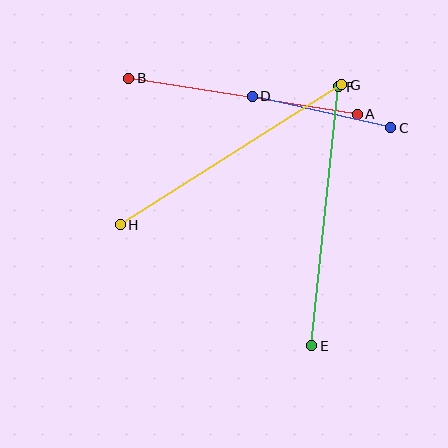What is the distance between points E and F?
The distance is approximately 260 pixels.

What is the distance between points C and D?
The distance is approximately 142 pixels.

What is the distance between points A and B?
The distance is approximately 231 pixels.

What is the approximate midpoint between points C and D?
The midpoint is at approximately (322, 112) pixels.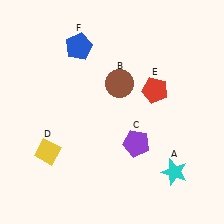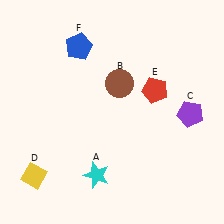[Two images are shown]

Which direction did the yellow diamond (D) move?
The yellow diamond (D) moved down.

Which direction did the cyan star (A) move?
The cyan star (A) moved left.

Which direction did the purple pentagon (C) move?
The purple pentagon (C) moved right.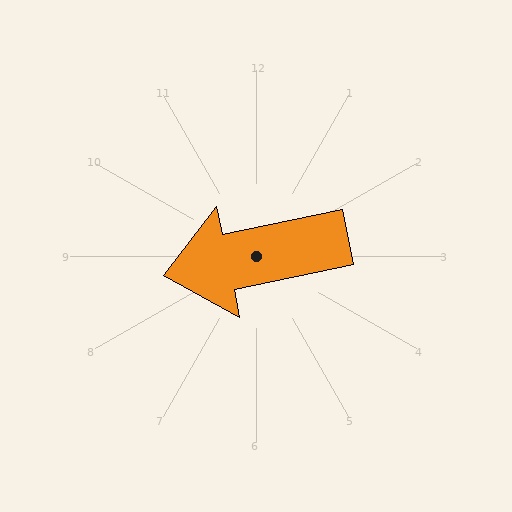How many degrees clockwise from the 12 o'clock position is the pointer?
Approximately 258 degrees.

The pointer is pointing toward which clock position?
Roughly 9 o'clock.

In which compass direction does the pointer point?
West.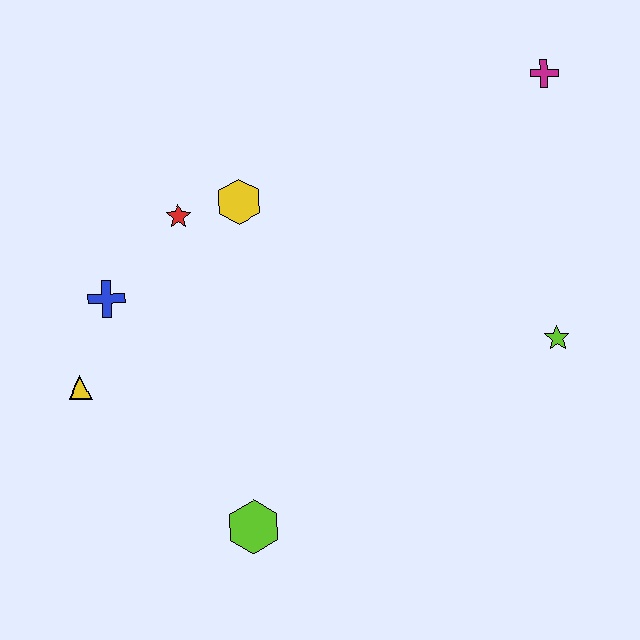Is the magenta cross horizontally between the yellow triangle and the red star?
No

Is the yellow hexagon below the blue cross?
No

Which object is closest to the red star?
The yellow hexagon is closest to the red star.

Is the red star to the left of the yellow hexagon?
Yes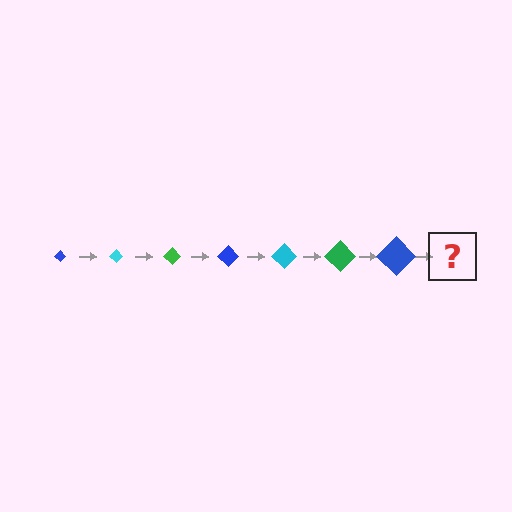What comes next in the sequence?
The next element should be a cyan diamond, larger than the previous one.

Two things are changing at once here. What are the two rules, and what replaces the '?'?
The two rules are that the diamond grows larger each step and the color cycles through blue, cyan, and green. The '?' should be a cyan diamond, larger than the previous one.